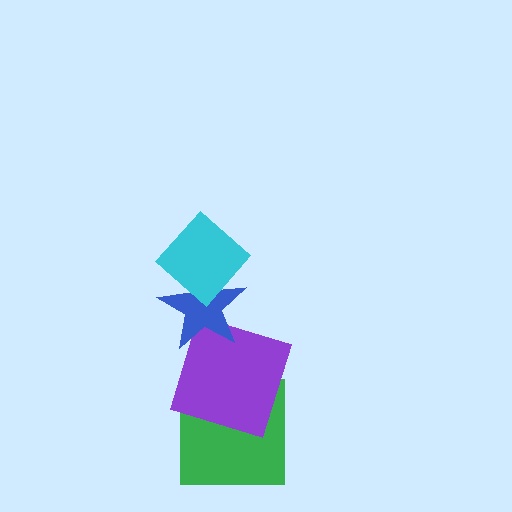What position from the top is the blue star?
The blue star is 2nd from the top.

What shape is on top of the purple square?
The blue star is on top of the purple square.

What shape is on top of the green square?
The purple square is on top of the green square.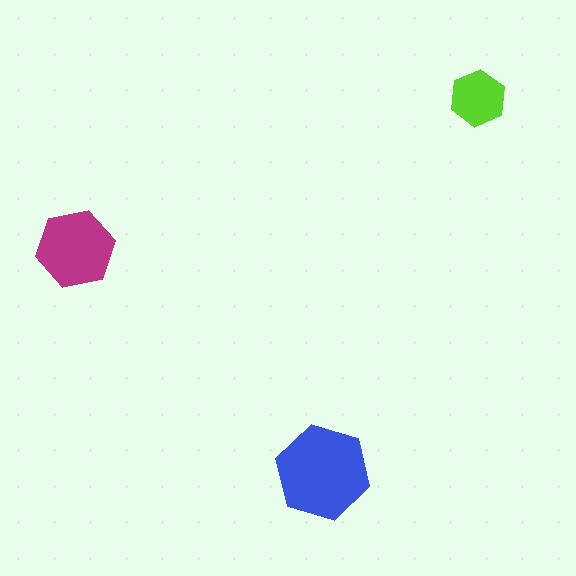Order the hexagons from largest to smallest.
the blue one, the magenta one, the lime one.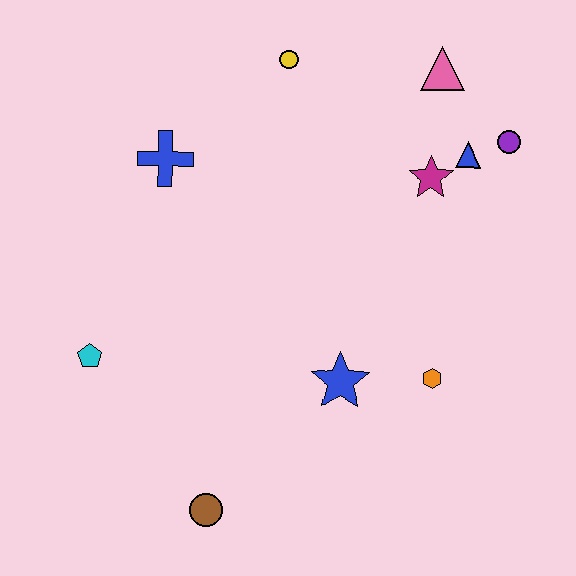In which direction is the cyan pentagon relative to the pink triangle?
The cyan pentagon is to the left of the pink triangle.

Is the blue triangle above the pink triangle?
No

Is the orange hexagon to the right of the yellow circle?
Yes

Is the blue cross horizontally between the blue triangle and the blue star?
No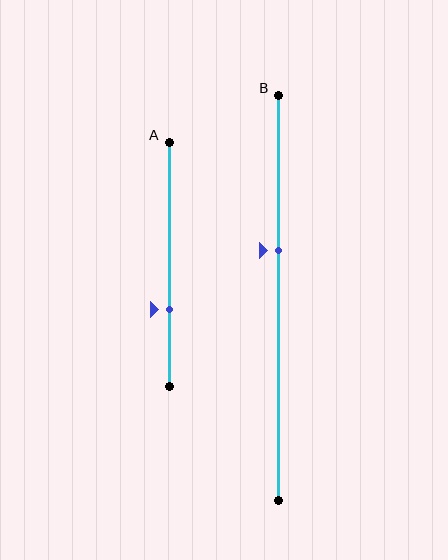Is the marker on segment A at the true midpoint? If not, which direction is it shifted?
No, the marker on segment A is shifted downward by about 19% of the segment length.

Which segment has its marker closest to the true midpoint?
Segment B has its marker closest to the true midpoint.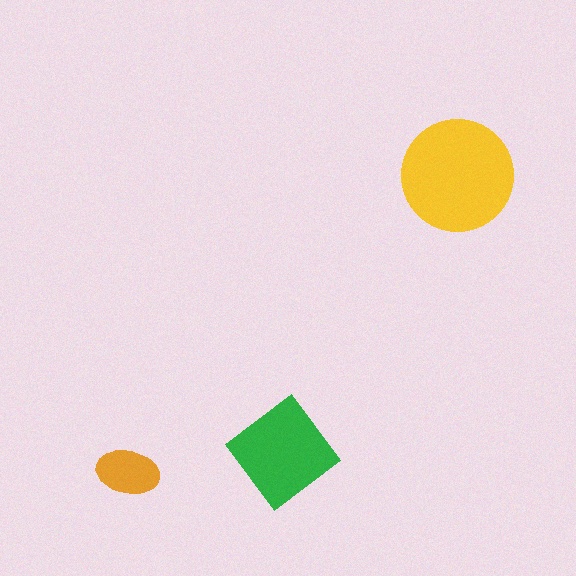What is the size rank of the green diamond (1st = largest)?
2nd.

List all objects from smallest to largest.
The orange ellipse, the green diamond, the yellow circle.